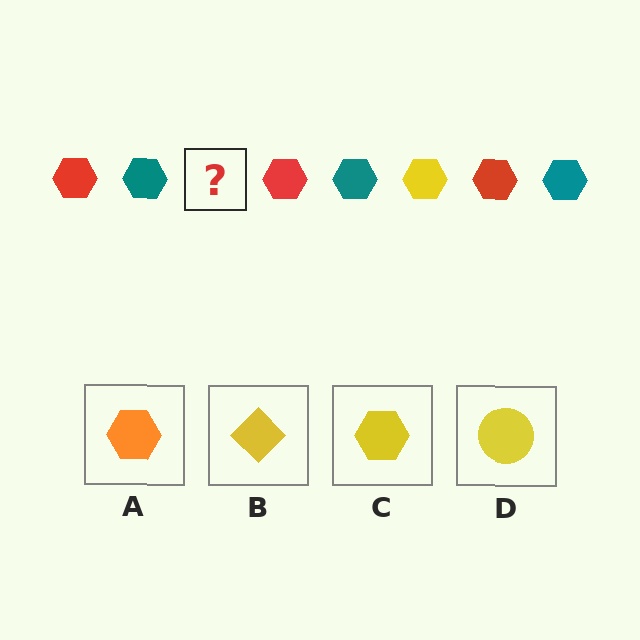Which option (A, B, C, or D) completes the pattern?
C.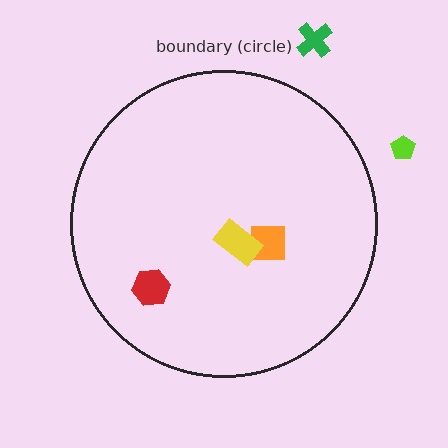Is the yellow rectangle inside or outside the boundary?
Inside.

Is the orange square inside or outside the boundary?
Inside.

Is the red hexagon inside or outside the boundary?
Inside.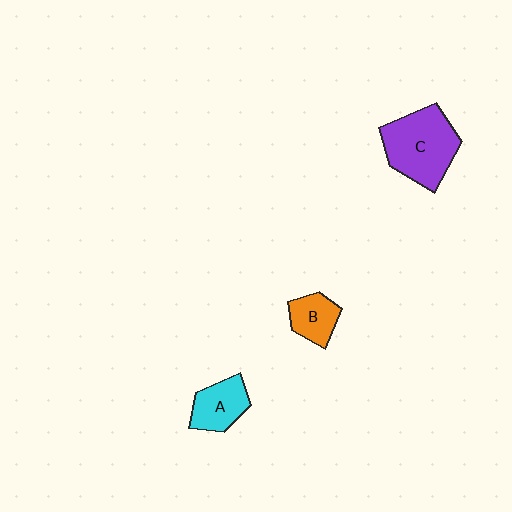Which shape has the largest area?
Shape C (purple).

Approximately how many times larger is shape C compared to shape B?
Approximately 2.2 times.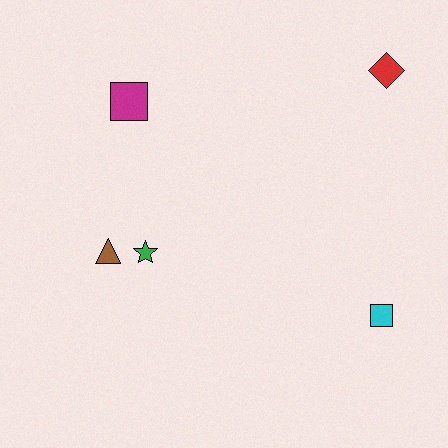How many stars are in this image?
There is 1 star.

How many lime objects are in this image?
There are no lime objects.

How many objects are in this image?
There are 5 objects.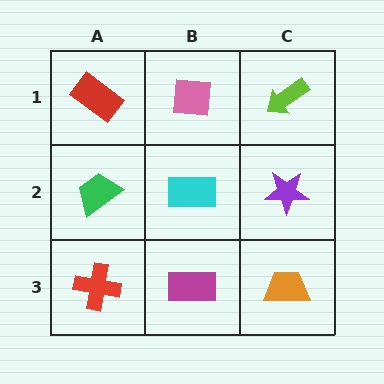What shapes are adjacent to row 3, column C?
A purple star (row 2, column C), a magenta rectangle (row 3, column B).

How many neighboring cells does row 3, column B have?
3.